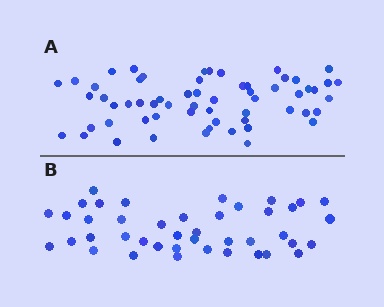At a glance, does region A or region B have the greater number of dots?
Region A (the top region) has more dots.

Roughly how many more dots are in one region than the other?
Region A has approximately 20 more dots than region B.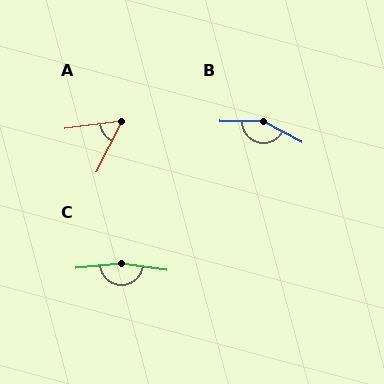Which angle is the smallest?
A, at approximately 55 degrees.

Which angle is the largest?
C, at approximately 166 degrees.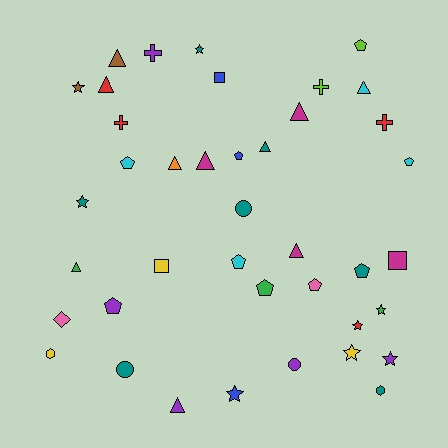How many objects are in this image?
There are 40 objects.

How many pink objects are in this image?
There are 2 pink objects.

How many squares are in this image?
There are 3 squares.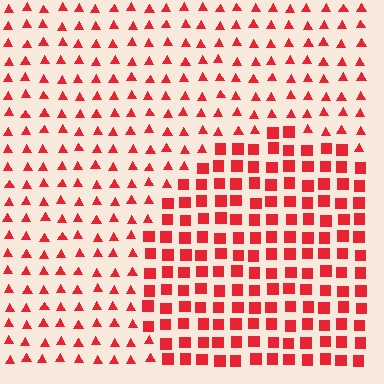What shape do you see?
I see a circle.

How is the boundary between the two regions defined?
The boundary is defined by a change in element shape: squares inside vs. triangles outside. All elements share the same color and spacing.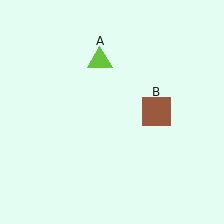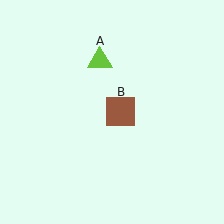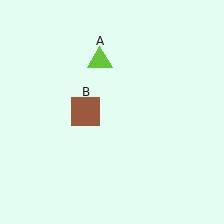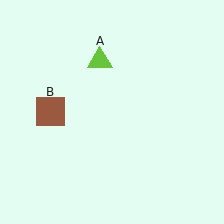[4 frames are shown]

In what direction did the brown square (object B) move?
The brown square (object B) moved left.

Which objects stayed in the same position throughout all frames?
Lime triangle (object A) remained stationary.